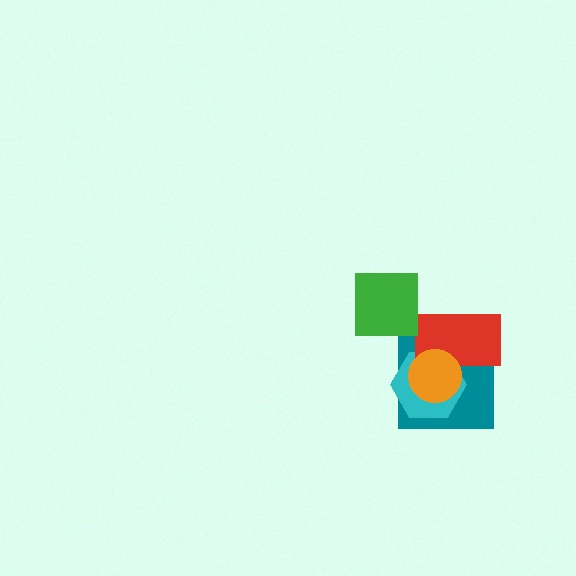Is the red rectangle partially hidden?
Yes, it is partially covered by another shape.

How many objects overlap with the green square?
0 objects overlap with the green square.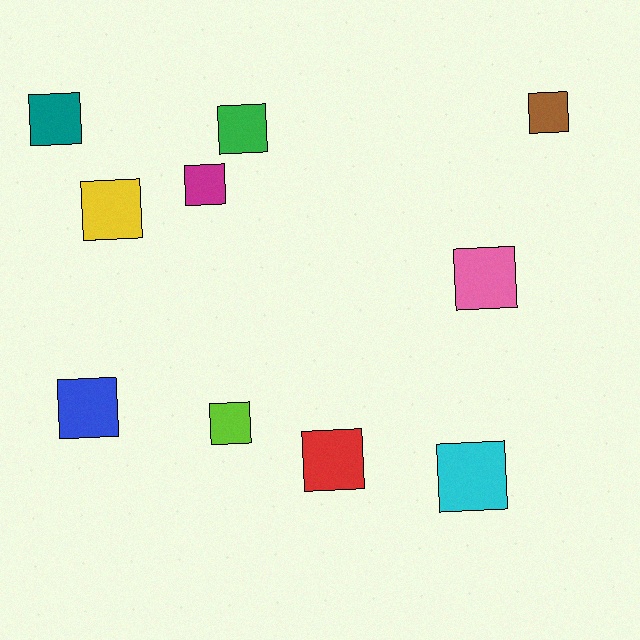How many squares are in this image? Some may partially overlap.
There are 10 squares.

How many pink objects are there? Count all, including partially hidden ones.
There is 1 pink object.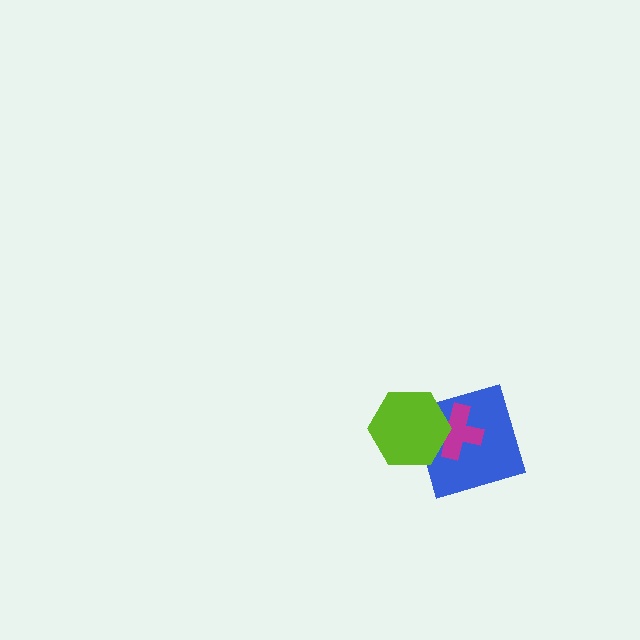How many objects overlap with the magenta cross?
2 objects overlap with the magenta cross.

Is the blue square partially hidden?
Yes, it is partially covered by another shape.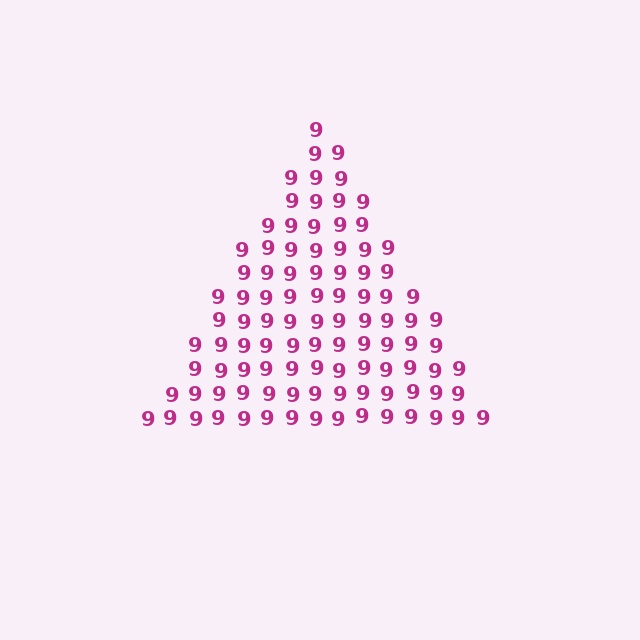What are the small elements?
The small elements are digit 9's.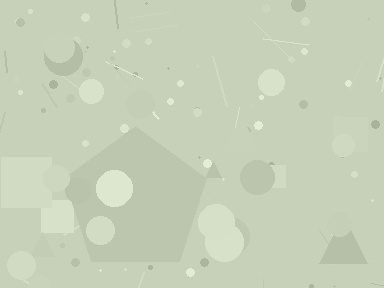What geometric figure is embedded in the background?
A pentagon is embedded in the background.